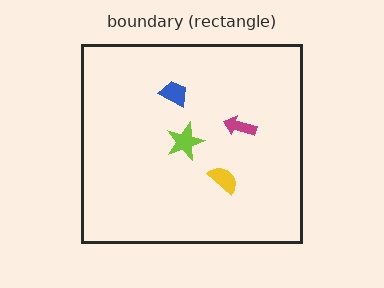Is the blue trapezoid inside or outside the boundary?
Inside.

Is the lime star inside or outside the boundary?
Inside.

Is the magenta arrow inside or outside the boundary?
Inside.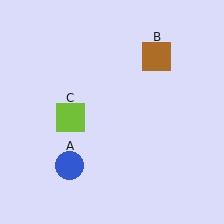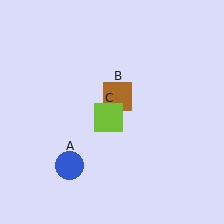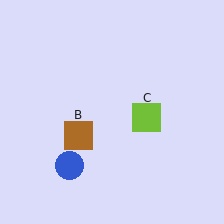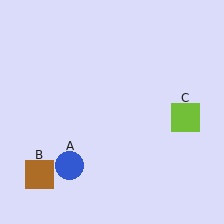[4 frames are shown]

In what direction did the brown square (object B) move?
The brown square (object B) moved down and to the left.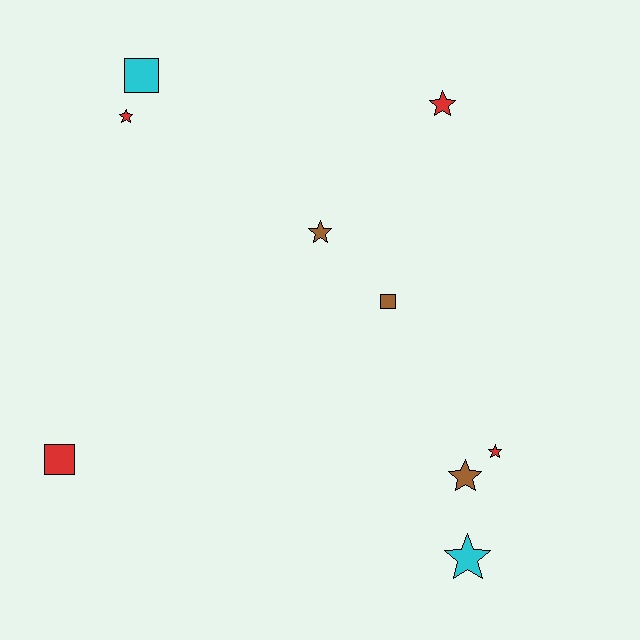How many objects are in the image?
There are 9 objects.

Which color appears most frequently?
Red, with 4 objects.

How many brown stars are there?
There are 2 brown stars.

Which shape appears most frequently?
Star, with 6 objects.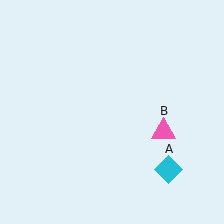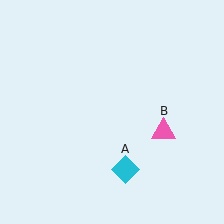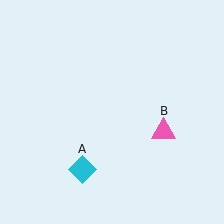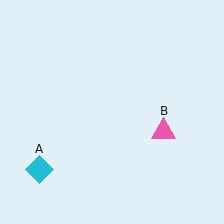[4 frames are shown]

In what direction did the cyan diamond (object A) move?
The cyan diamond (object A) moved left.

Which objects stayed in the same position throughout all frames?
Pink triangle (object B) remained stationary.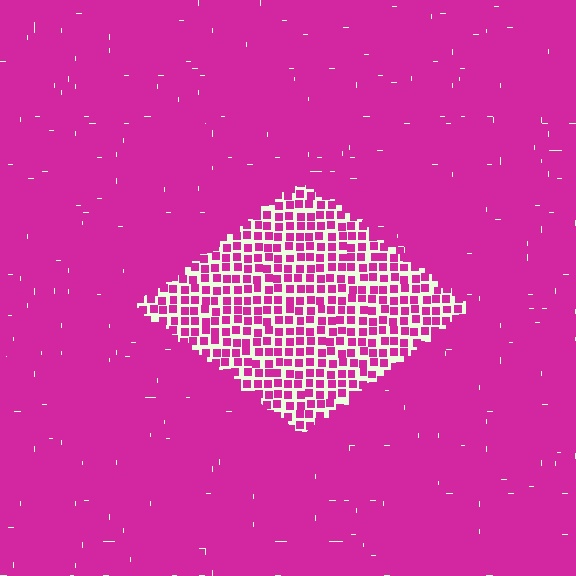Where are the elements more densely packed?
The elements are more densely packed outside the diamond boundary.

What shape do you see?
I see a diamond.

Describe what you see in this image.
The image contains small magenta elements arranged at two different densities. A diamond-shaped region is visible where the elements are less densely packed than the surrounding area.